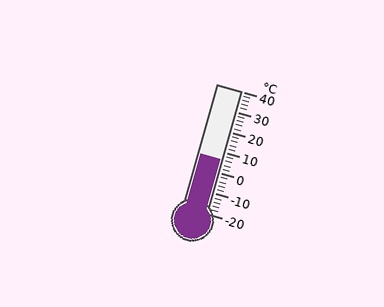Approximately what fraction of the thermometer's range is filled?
The thermometer is filled to approximately 45% of its range.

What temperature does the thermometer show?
The thermometer shows approximately 6°C.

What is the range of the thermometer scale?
The thermometer scale ranges from -20°C to 40°C.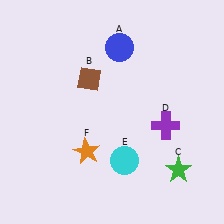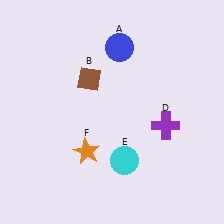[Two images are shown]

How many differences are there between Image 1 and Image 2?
There is 1 difference between the two images.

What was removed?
The green star (C) was removed in Image 2.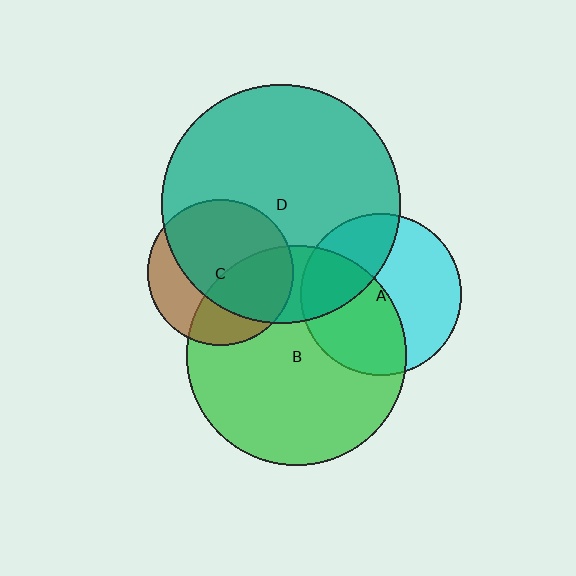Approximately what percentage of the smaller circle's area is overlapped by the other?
Approximately 30%.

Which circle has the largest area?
Circle D (teal).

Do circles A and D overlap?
Yes.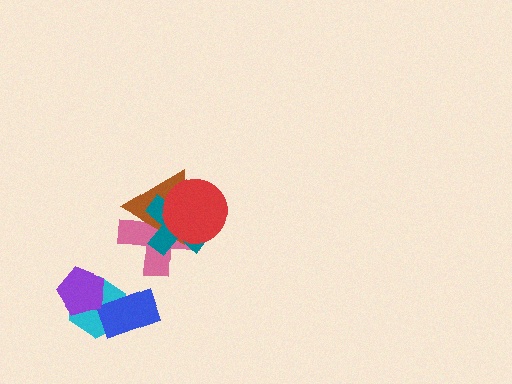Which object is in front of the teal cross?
The red circle is in front of the teal cross.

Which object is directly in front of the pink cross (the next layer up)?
The brown triangle is directly in front of the pink cross.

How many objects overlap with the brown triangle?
3 objects overlap with the brown triangle.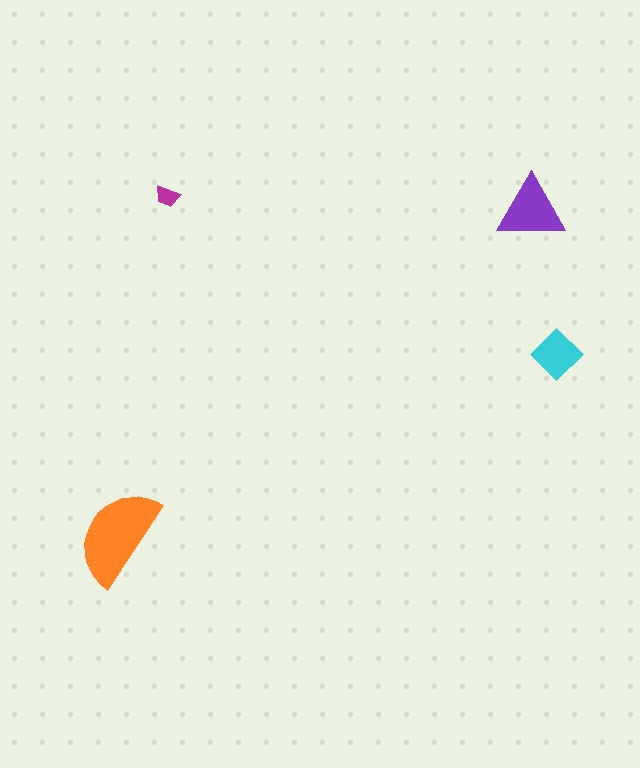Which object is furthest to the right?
The cyan diamond is rightmost.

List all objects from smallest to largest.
The magenta trapezoid, the cyan diamond, the purple triangle, the orange semicircle.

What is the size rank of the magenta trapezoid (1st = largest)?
4th.